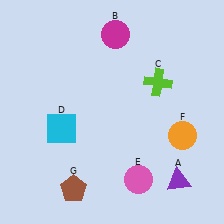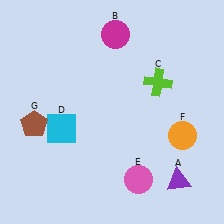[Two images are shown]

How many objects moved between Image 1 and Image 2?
1 object moved between the two images.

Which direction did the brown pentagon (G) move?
The brown pentagon (G) moved up.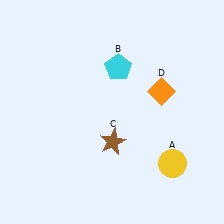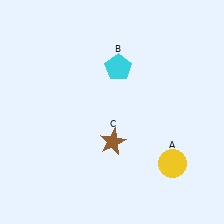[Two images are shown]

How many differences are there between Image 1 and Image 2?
There is 1 difference between the two images.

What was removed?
The orange diamond (D) was removed in Image 2.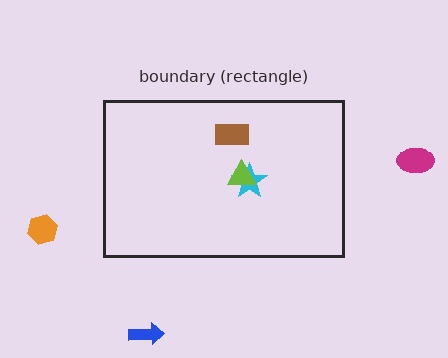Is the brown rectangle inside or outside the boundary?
Inside.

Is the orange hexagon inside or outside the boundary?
Outside.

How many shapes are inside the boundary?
3 inside, 3 outside.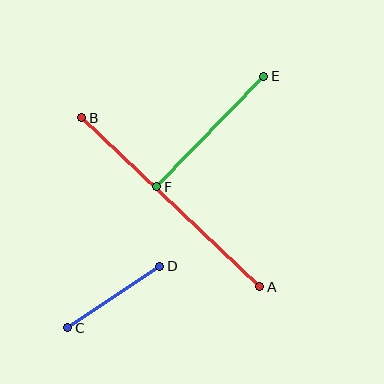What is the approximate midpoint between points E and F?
The midpoint is at approximately (210, 131) pixels.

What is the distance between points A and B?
The distance is approximately 245 pixels.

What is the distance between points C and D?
The distance is approximately 110 pixels.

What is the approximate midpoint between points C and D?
The midpoint is at approximately (114, 297) pixels.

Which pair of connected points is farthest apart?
Points A and B are farthest apart.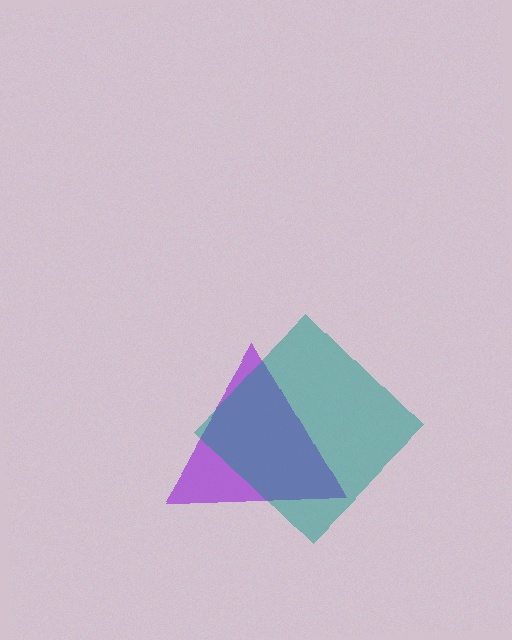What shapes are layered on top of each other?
The layered shapes are: a purple triangle, a teal diamond.